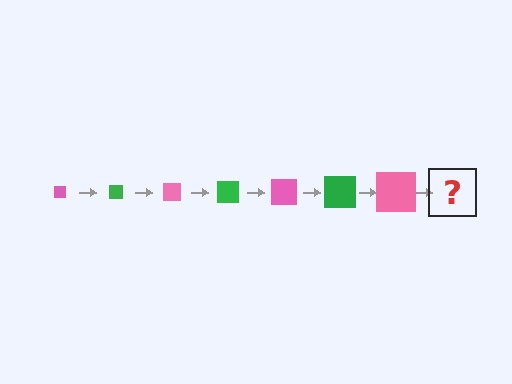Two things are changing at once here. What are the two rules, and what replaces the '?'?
The two rules are that the square grows larger each step and the color cycles through pink and green. The '?' should be a green square, larger than the previous one.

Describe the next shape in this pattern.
It should be a green square, larger than the previous one.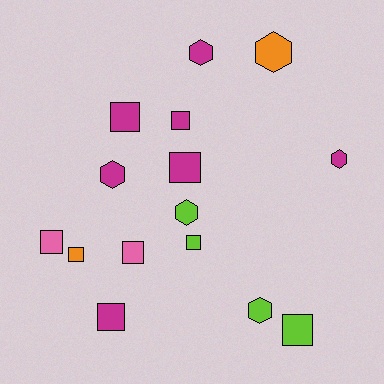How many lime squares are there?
There are 2 lime squares.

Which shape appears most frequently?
Square, with 9 objects.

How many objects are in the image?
There are 15 objects.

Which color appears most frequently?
Magenta, with 7 objects.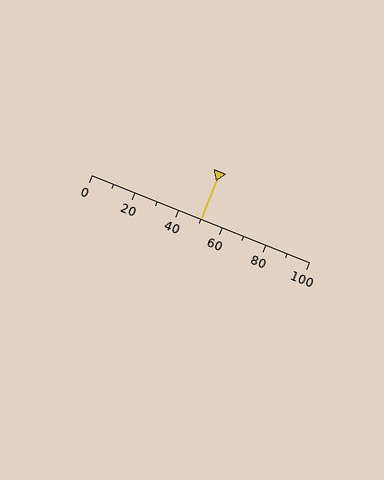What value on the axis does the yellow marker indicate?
The marker indicates approximately 50.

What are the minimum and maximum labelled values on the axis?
The axis runs from 0 to 100.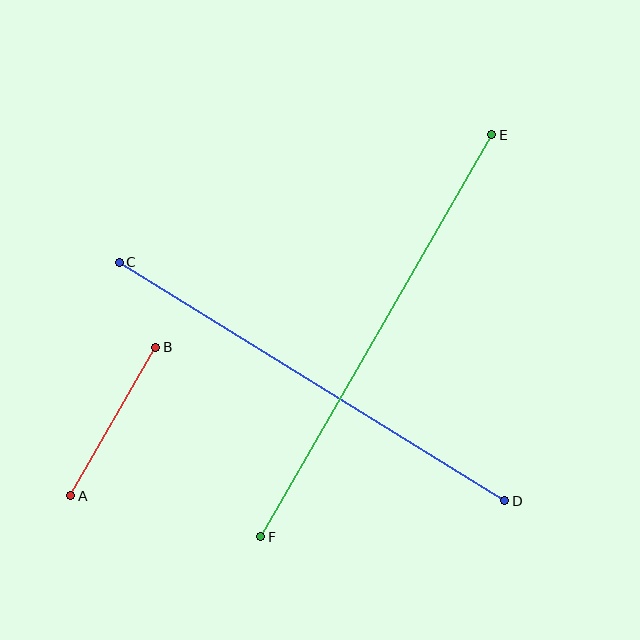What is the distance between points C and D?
The distance is approximately 453 pixels.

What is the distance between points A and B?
The distance is approximately 171 pixels.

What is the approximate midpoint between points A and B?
The midpoint is at approximately (113, 422) pixels.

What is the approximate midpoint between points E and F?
The midpoint is at approximately (376, 336) pixels.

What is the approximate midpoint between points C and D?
The midpoint is at approximately (312, 382) pixels.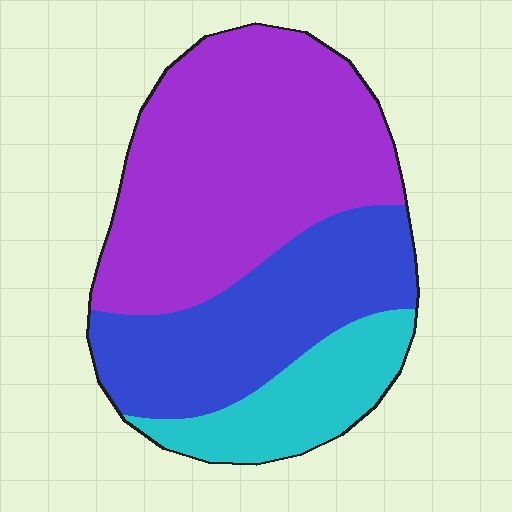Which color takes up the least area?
Cyan, at roughly 15%.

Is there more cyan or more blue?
Blue.